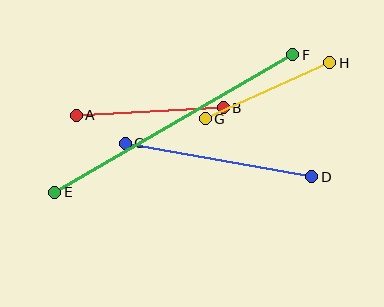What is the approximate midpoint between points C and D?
The midpoint is at approximately (218, 160) pixels.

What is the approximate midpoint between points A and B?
The midpoint is at approximately (150, 112) pixels.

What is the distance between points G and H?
The distance is approximately 136 pixels.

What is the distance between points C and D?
The distance is approximately 189 pixels.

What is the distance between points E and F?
The distance is approximately 275 pixels.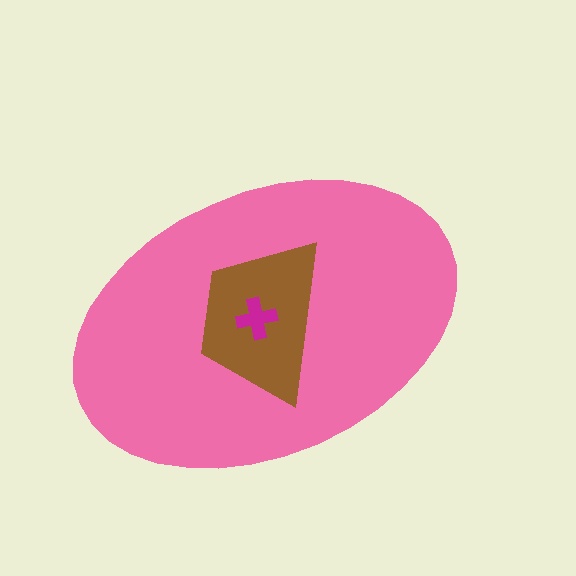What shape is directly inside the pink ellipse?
The brown trapezoid.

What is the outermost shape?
The pink ellipse.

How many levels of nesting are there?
3.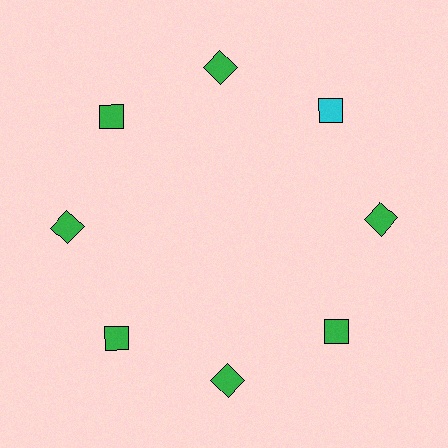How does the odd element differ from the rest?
It has a different color: cyan instead of green.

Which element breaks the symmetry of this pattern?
The cyan square at roughly the 2 o'clock position breaks the symmetry. All other shapes are green squares.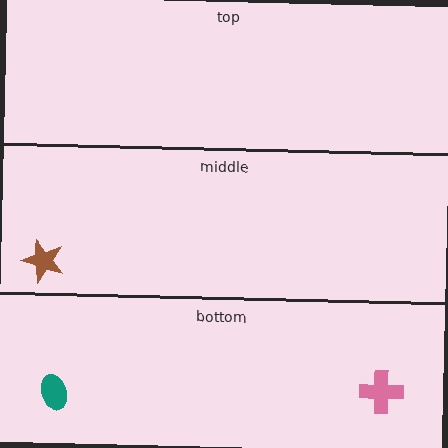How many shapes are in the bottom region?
2.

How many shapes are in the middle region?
1.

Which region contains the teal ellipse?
The bottom region.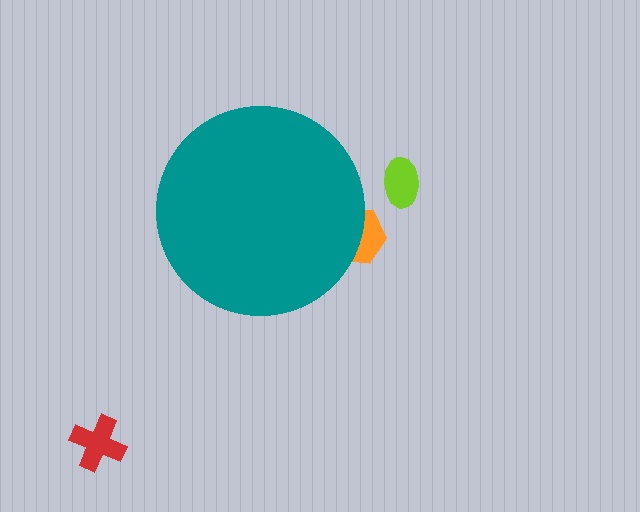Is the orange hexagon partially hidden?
Yes, the orange hexagon is partially hidden behind the teal circle.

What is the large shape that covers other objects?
A teal circle.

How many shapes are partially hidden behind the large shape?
1 shape is partially hidden.